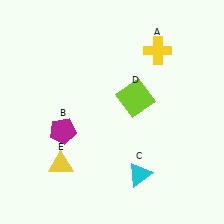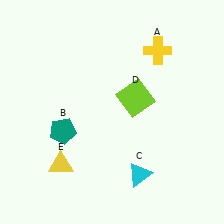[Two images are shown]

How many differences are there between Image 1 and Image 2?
There is 1 difference between the two images.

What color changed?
The pentagon (B) changed from magenta in Image 1 to teal in Image 2.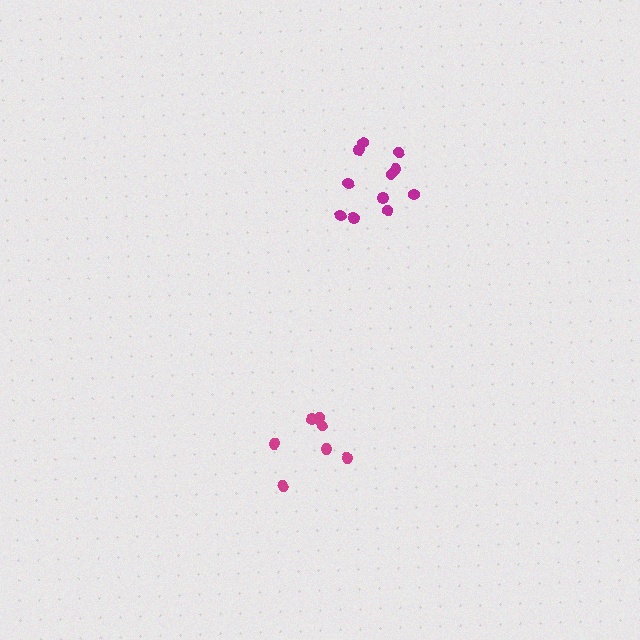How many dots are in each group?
Group 1: 7 dots, Group 2: 11 dots (18 total).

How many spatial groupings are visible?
There are 2 spatial groupings.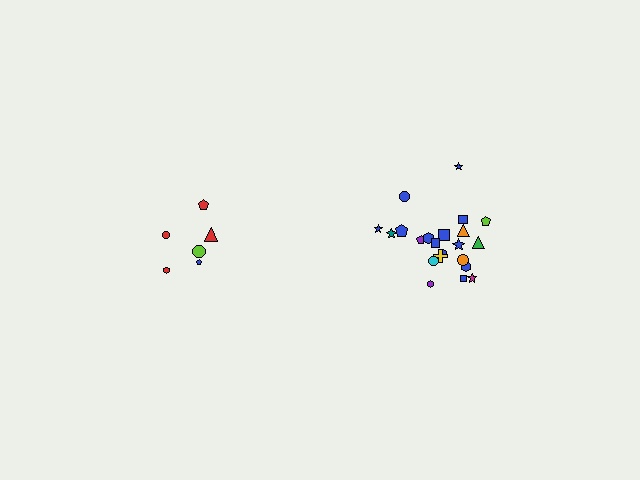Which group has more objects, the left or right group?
The right group.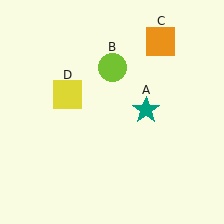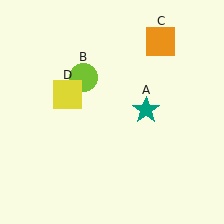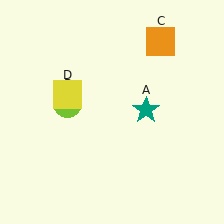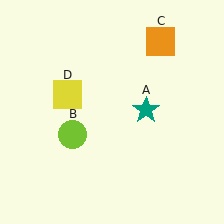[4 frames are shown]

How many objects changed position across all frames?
1 object changed position: lime circle (object B).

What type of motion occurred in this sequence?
The lime circle (object B) rotated counterclockwise around the center of the scene.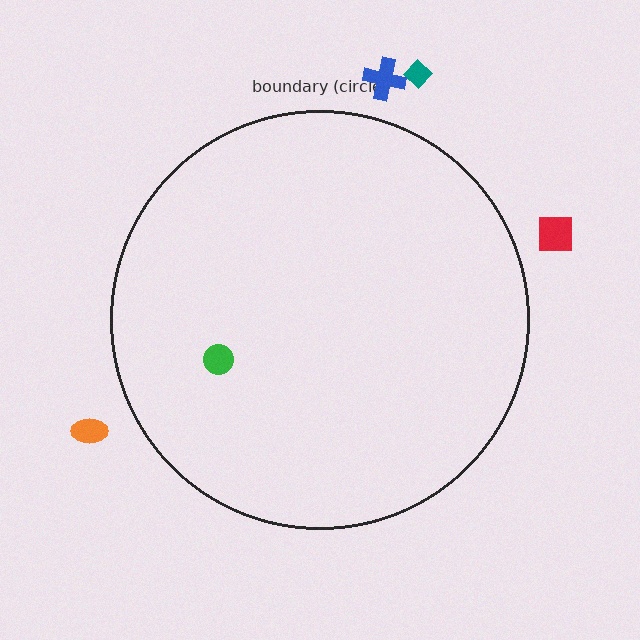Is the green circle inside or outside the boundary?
Inside.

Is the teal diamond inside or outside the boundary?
Outside.